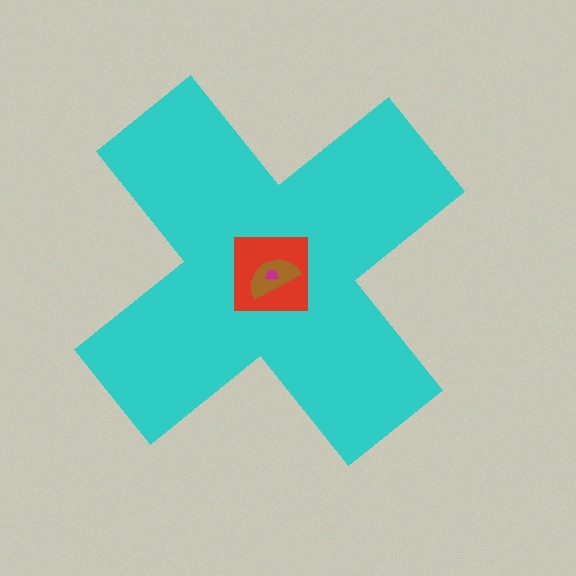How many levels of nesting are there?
4.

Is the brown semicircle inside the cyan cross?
Yes.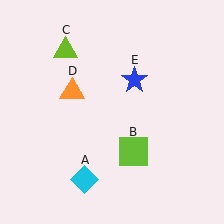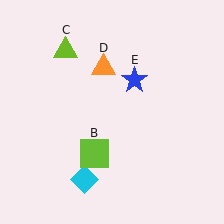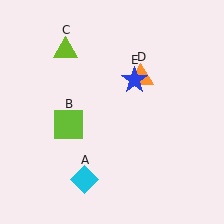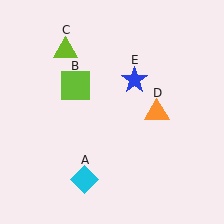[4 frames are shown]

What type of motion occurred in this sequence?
The lime square (object B), orange triangle (object D) rotated clockwise around the center of the scene.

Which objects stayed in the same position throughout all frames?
Cyan diamond (object A) and lime triangle (object C) and blue star (object E) remained stationary.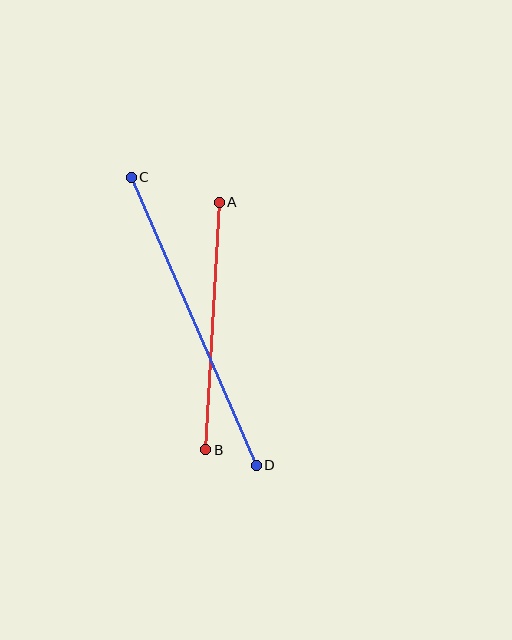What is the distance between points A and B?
The distance is approximately 248 pixels.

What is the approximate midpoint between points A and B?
The midpoint is at approximately (212, 326) pixels.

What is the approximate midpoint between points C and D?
The midpoint is at approximately (194, 321) pixels.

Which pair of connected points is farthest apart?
Points C and D are farthest apart.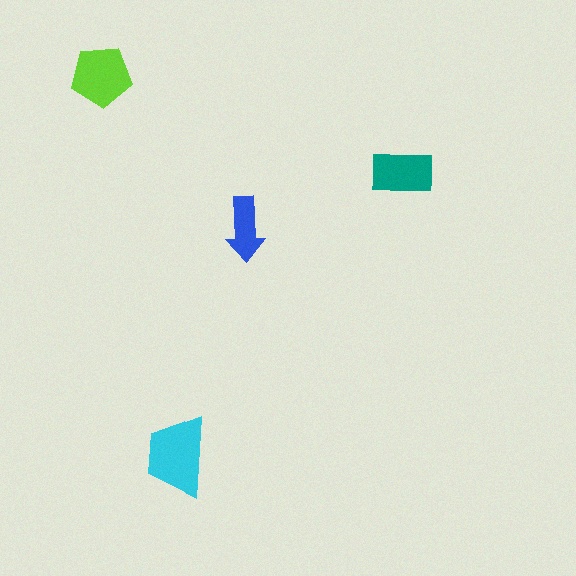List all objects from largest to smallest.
The cyan trapezoid, the lime pentagon, the teal rectangle, the blue arrow.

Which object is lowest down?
The cyan trapezoid is bottommost.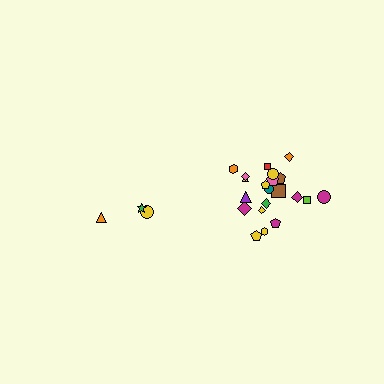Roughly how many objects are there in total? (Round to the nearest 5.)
Roughly 25 objects in total.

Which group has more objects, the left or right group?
The right group.